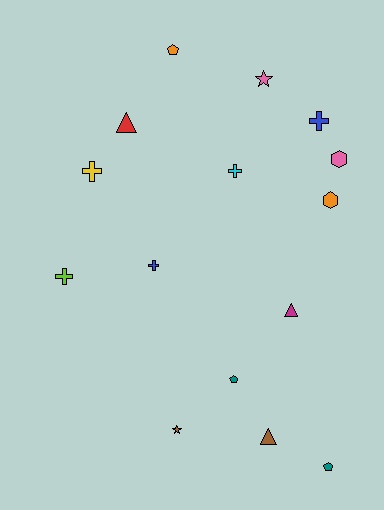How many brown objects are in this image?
There are 2 brown objects.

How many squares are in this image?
There are no squares.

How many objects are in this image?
There are 15 objects.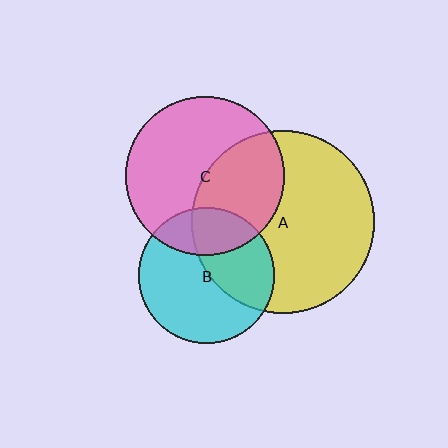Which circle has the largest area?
Circle A (yellow).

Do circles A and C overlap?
Yes.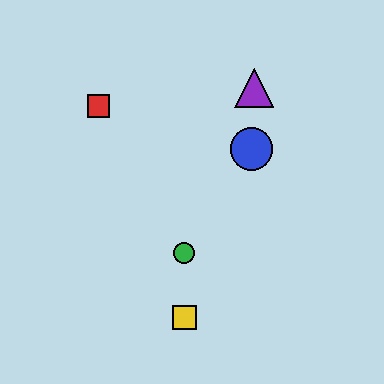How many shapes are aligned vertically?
2 shapes (the green circle, the yellow square) are aligned vertically.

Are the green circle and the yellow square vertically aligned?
Yes, both are at x≈184.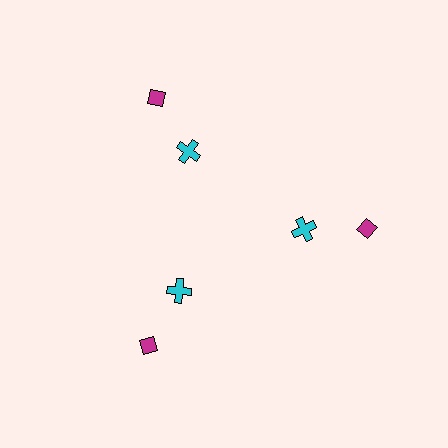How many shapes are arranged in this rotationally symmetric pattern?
There are 6 shapes, arranged in 3 groups of 2.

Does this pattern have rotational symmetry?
Yes, this pattern has 3-fold rotational symmetry. It looks the same after rotating 120 degrees around the center.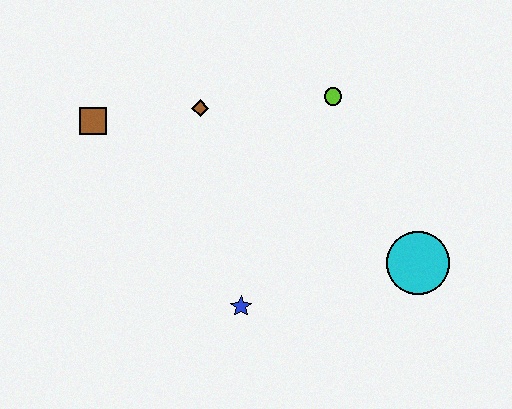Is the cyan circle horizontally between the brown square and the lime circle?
No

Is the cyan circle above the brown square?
No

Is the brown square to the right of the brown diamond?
No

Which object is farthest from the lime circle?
The brown square is farthest from the lime circle.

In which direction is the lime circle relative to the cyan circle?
The lime circle is above the cyan circle.